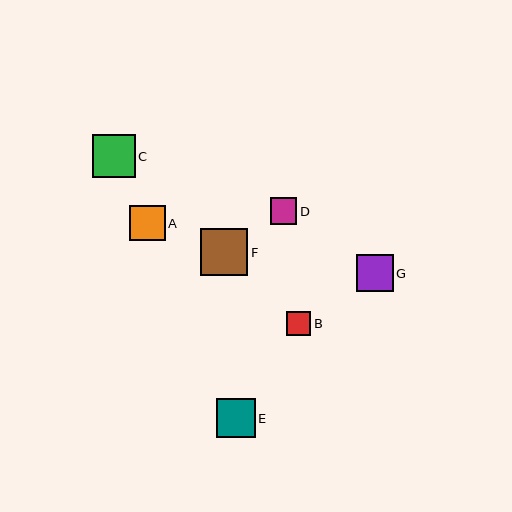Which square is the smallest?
Square B is the smallest with a size of approximately 24 pixels.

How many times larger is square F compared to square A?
Square F is approximately 1.3 times the size of square A.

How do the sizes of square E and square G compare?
Square E and square G are approximately the same size.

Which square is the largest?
Square F is the largest with a size of approximately 47 pixels.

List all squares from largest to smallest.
From largest to smallest: F, C, E, G, A, D, B.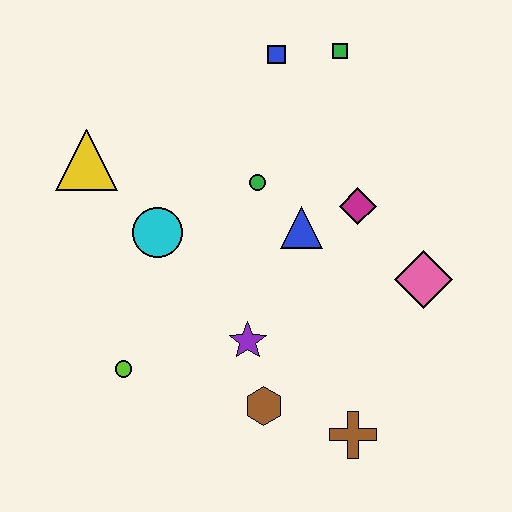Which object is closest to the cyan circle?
The yellow triangle is closest to the cyan circle.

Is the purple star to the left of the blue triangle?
Yes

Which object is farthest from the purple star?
The green square is farthest from the purple star.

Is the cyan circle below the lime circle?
No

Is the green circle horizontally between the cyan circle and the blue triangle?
Yes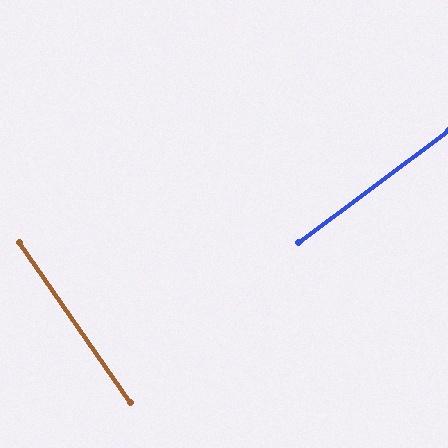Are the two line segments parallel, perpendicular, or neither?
Perpendicular — they meet at approximately 88°.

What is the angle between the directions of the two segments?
Approximately 88 degrees.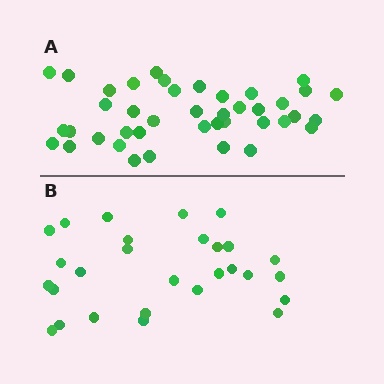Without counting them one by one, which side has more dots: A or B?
Region A (the top region) has more dots.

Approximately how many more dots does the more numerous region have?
Region A has approximately 15 more dots than region B.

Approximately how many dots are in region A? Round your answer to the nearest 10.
About 40 dots. (The exact count is 41, which rounds to 40.)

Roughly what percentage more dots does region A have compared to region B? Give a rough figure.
About 45% more.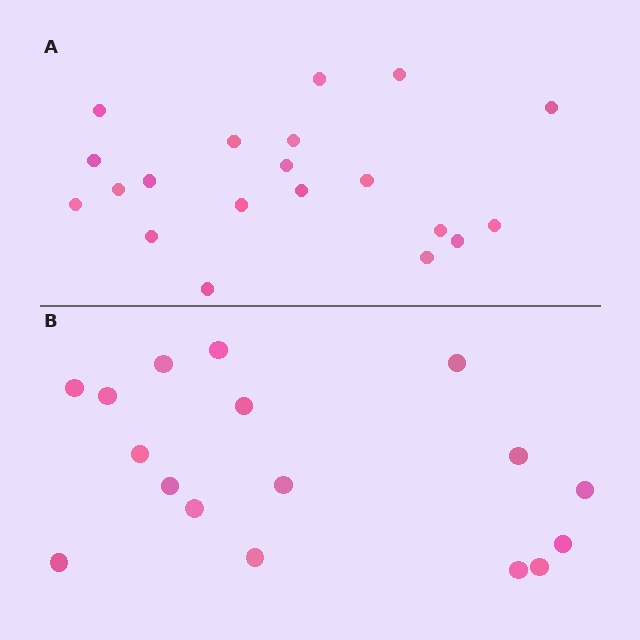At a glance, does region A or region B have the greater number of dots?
Region A (the top region) has more dots.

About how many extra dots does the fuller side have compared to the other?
Region A has just a few more — roughly 2 or 3 more dots than region B.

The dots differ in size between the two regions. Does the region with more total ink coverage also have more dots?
No. Region B has more total ink coverage because its dots are larger, but region A actually contains more individual dots. Total area can be misleading — the number of items is what matters here.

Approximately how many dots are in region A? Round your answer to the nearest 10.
About 20 dots.